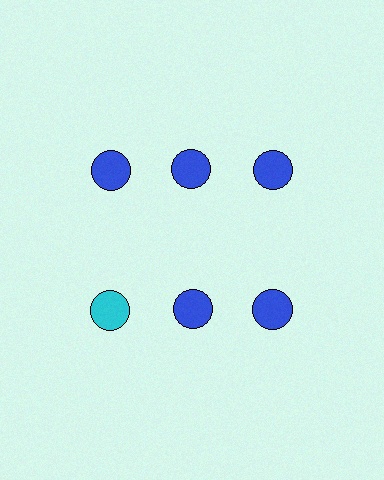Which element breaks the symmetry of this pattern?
The cyan circle in the second row, leftmost column breaks the symmetry. All other shapes are blue circles.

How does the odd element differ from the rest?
It has a different color: cyan instead of blue.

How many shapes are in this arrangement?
There are 6 shapes arranged in a grid pattern.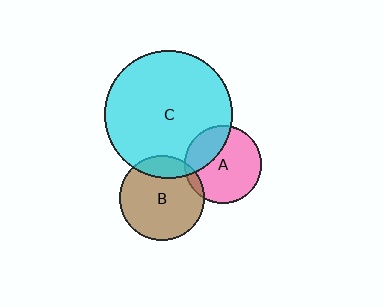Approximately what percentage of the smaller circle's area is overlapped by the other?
Approximately 30%.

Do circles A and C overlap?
Yes.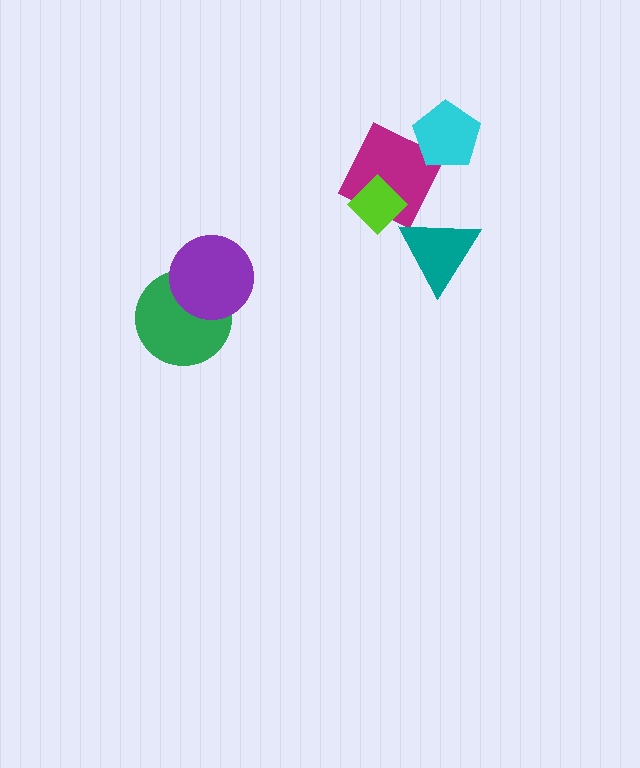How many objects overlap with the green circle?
1 object overlaps with the green circle.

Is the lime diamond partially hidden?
No, no other shape covers it.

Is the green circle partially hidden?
Yes, it is partially covered by another shape.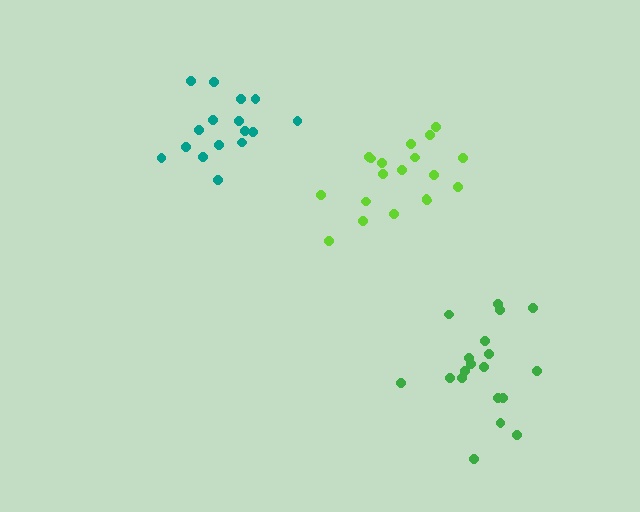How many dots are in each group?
Group 1: 16 dots, Group 2: 19 dots, Group 3: 19 dots (54 total).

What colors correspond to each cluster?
The clusters are colored: teal, green, lime.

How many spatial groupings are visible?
There are 3 spatial groupings.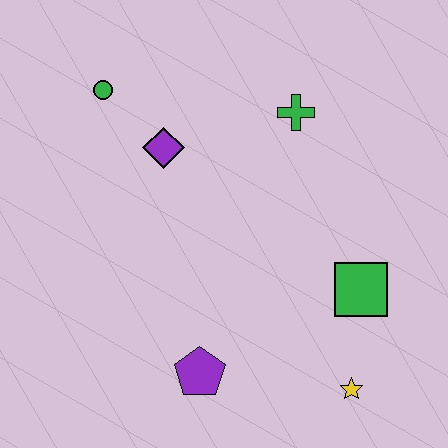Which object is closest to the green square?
The yellow star is closest to the green square.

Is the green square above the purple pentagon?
Yes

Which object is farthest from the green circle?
The yellow star is farthest from the green circle.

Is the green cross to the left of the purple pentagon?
No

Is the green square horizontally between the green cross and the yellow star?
No